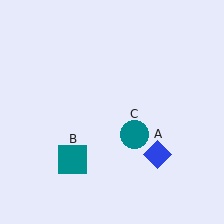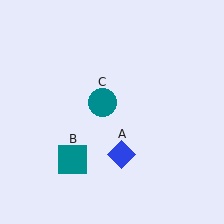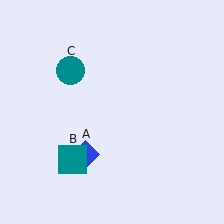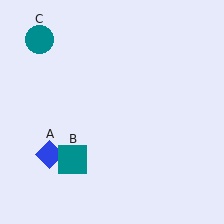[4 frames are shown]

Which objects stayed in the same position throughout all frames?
Teal square (object B) remained stationary.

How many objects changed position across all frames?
2 objects changed position: blue diamond (object A), teal circle (object C).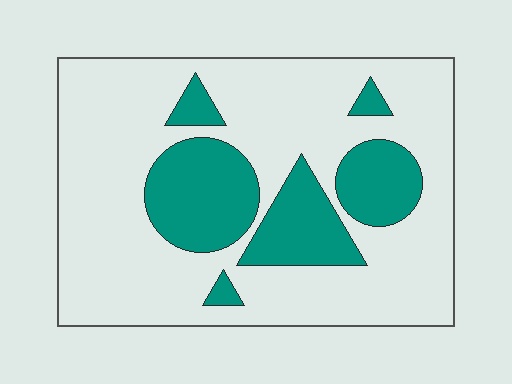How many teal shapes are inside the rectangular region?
6.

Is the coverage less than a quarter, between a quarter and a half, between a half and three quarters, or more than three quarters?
Between a quarter and a half.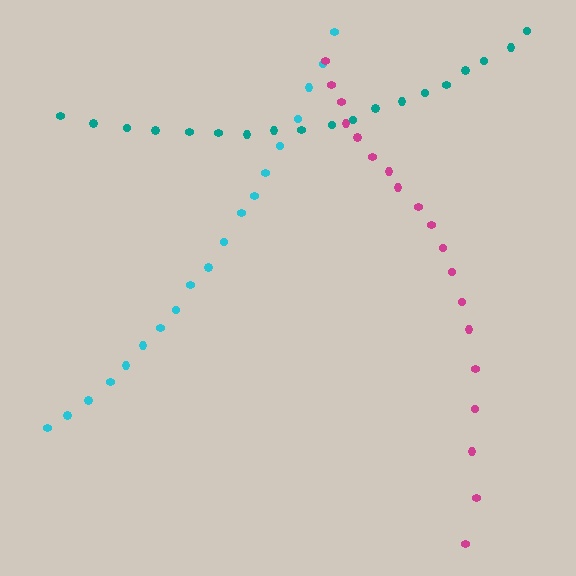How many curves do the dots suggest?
There are 3 distinct paths.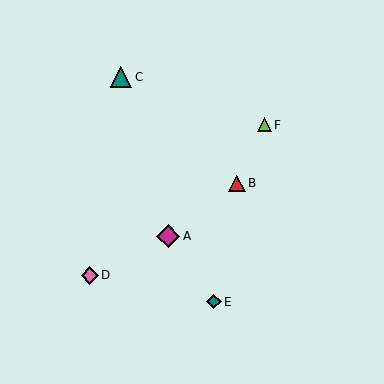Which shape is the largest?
The magenta diamond (labeled A) is the largest.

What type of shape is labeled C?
Shape C is a teal triangle.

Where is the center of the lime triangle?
The center of the lime triangle is at (265, 125).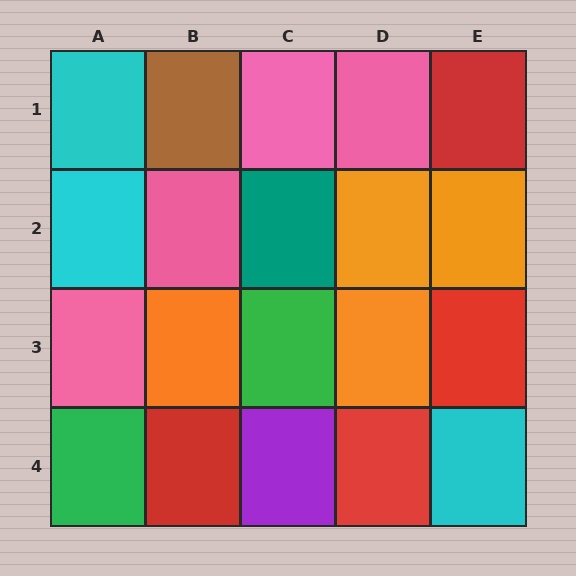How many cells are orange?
4 cells are orange.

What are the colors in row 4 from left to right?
Green, red, purple, red, cyan.